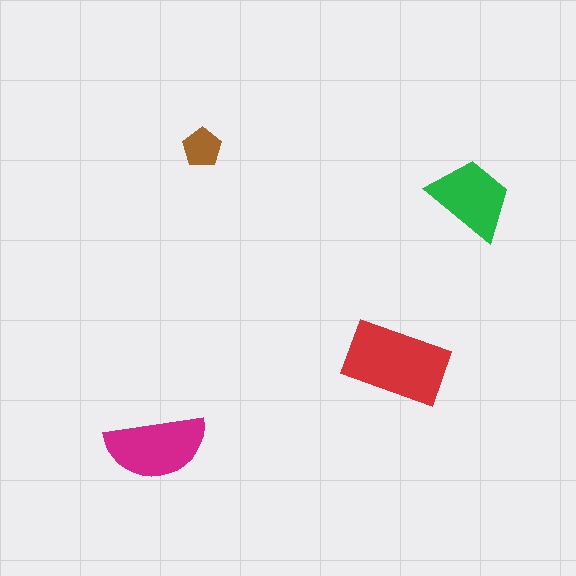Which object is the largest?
The red rectangle.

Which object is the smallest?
The brown pentagon.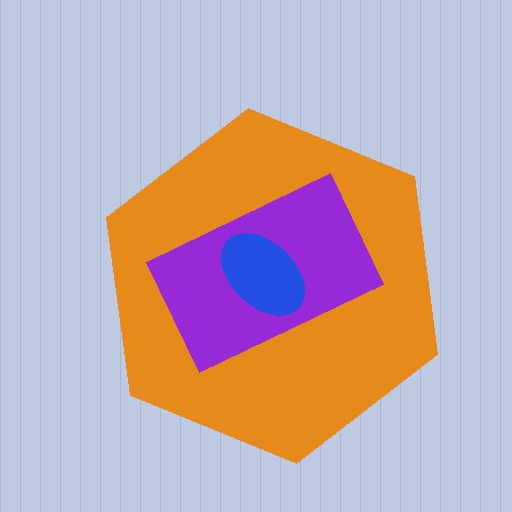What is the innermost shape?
The blue ellipse.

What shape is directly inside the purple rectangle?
The blue ellipse.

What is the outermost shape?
The orange hexagon.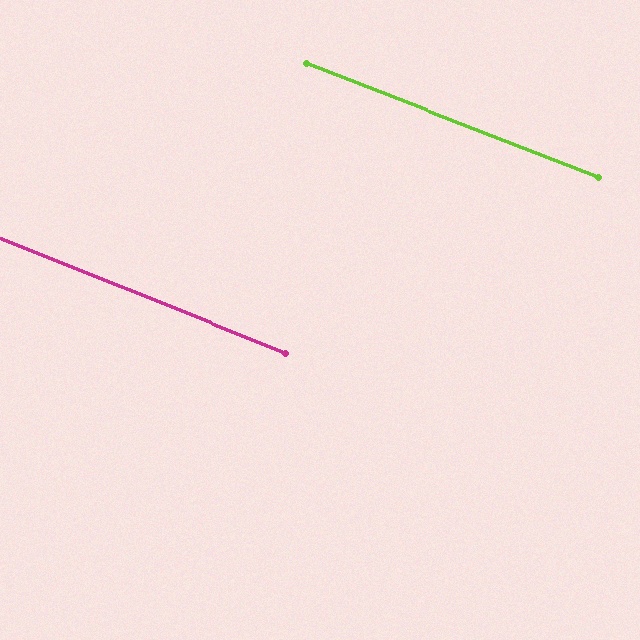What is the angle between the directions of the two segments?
Approximately 1 degree.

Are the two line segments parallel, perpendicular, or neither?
Parallel — their directions differ by only 0.7°.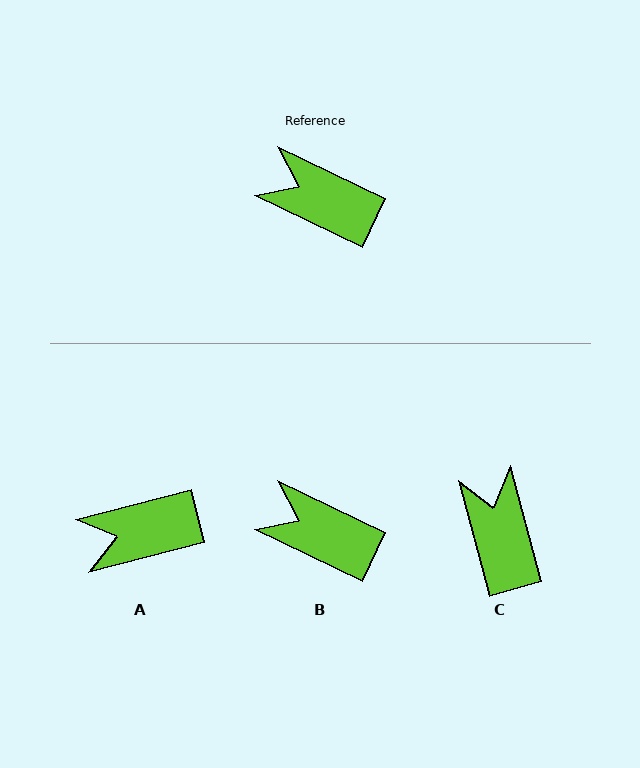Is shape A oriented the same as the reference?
No, it is off by about 40 degrees.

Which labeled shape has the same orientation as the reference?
B.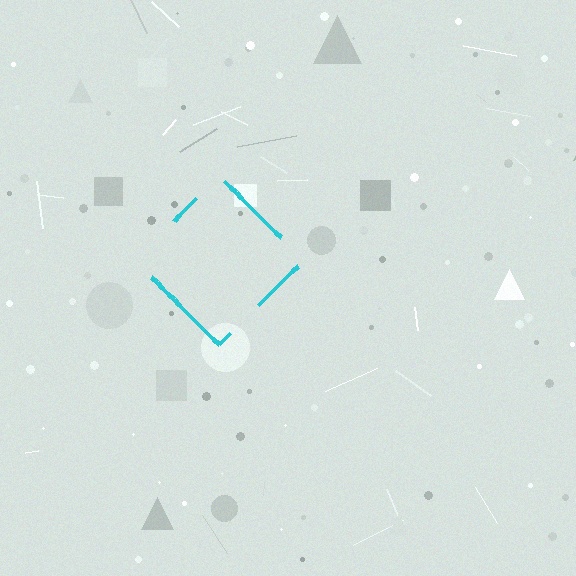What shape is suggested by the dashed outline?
The dashed outline suggests a diamond.